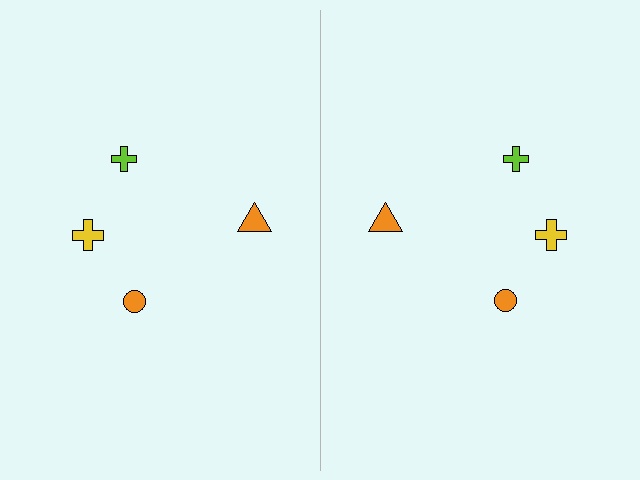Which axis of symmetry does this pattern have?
The pattern has a vertical axis of symmetry running through the center of the image.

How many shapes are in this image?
There are 8 shapes in this image.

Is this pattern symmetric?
Yes, this pattern has bilateral (reflection) symmetry.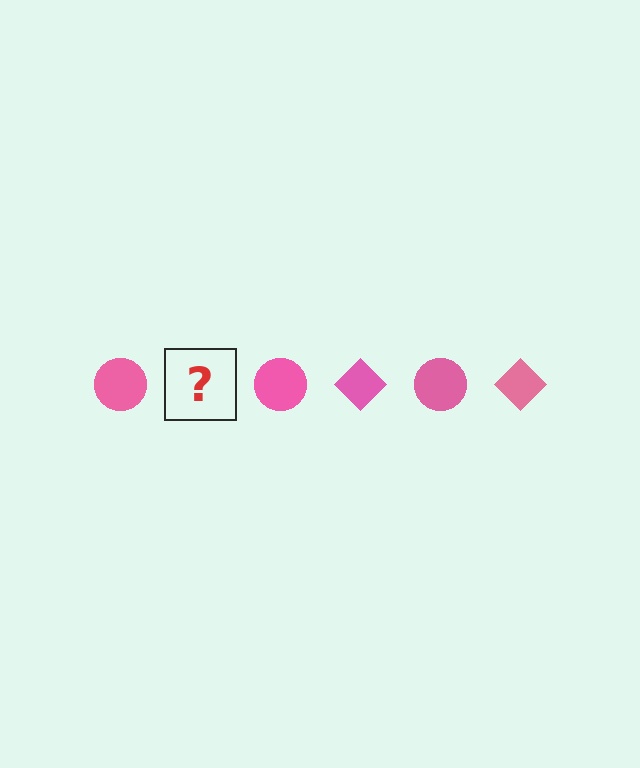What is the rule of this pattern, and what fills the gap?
The rule is that the pattern cycles through circle, diamond shapes in pink. The gap should be filled with a pink diamond.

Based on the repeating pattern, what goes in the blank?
The blank should be a pink diamond.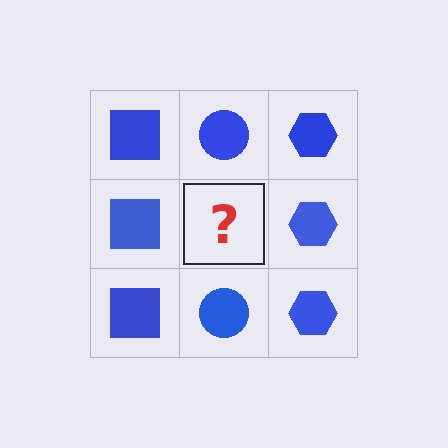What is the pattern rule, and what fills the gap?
The rule is that each column has a consistent shape. The gap should be filled with a blue circle.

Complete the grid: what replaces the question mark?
The question mark should be replaced with a blue circle.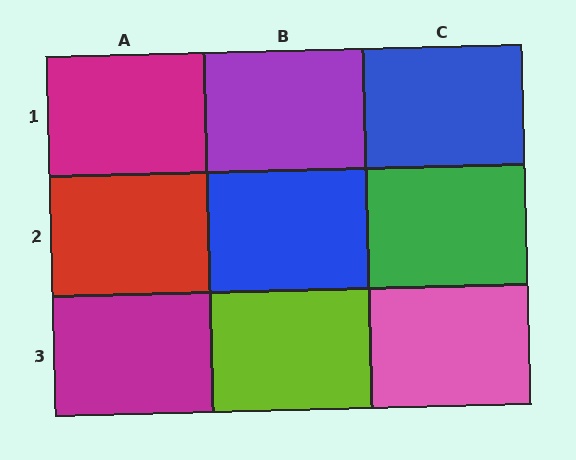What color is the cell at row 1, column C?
Blue.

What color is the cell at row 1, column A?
Magenta.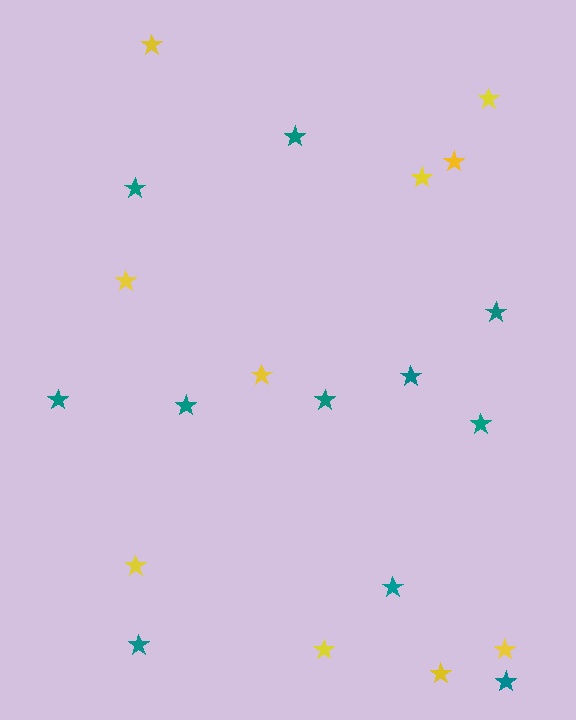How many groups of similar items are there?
There are 2 groups: one group of yellow stars (10) and one group of teal stars (11).